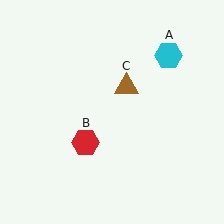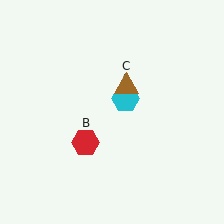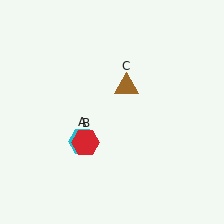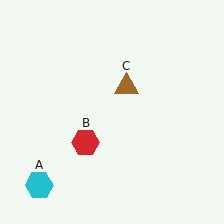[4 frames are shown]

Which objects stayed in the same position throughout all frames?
Red hexagon (object B) and brown triangle (object C) remained stationary.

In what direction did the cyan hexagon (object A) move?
The cyan hexagon (object A) moved down and to the left.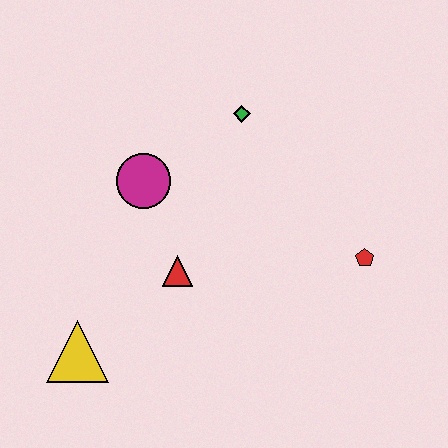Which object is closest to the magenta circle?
The red triangle is closest to the magenta circle.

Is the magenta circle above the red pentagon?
Yes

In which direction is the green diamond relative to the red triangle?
The green diamond is above the red triangle.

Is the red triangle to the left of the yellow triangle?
No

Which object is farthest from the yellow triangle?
The red pentagon is farthest from the yellow triangle.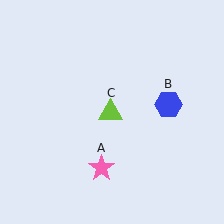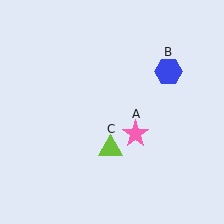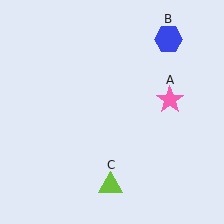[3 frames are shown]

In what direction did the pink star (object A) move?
The pink star (object A) moved up and to the right.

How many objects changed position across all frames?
3 objects changed position: pink star (object A), blue hexagon (object B), lime triangle (object C).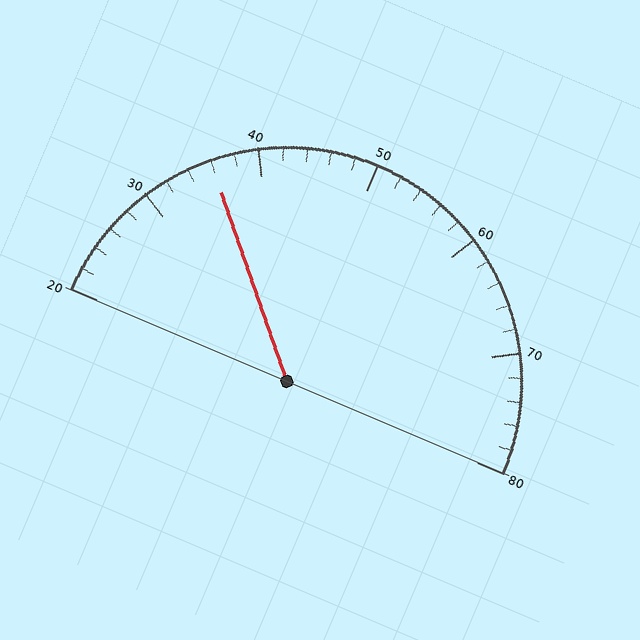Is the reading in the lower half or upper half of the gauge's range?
The reading is in the lower half of the range (20 to 80).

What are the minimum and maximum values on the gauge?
The gauge ranges from 20 to 80.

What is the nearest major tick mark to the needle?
The nearest major tick mark is 40.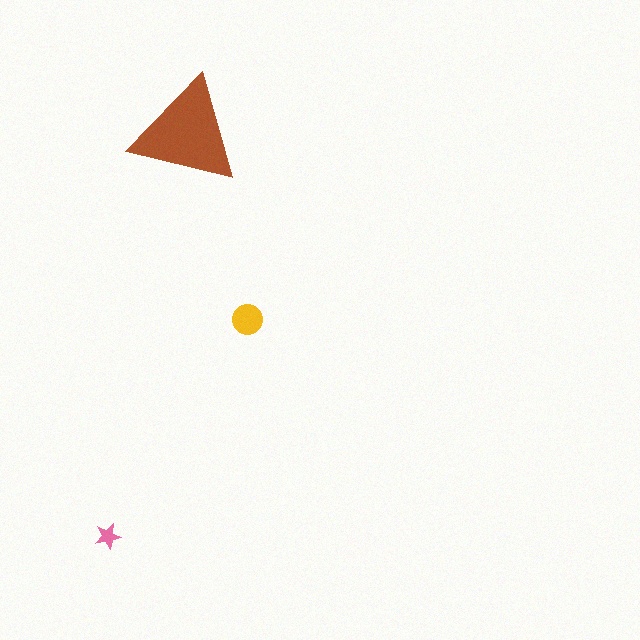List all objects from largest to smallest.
The brown triangle, the yellow circle, the pink star.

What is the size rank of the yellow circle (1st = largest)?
2nd.